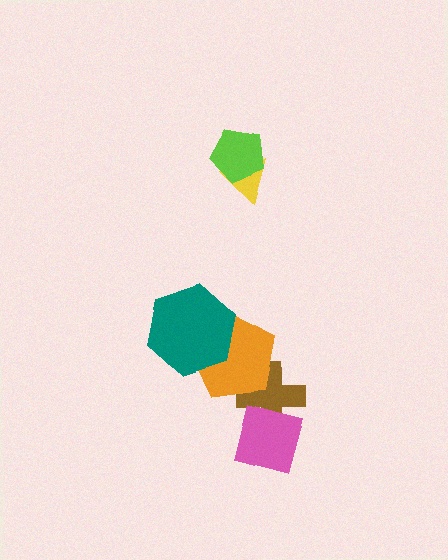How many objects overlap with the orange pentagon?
2 objects overlap with the orange pentagon.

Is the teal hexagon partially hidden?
No, no other shape covers it.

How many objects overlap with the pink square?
1 object overlaps with the pink square.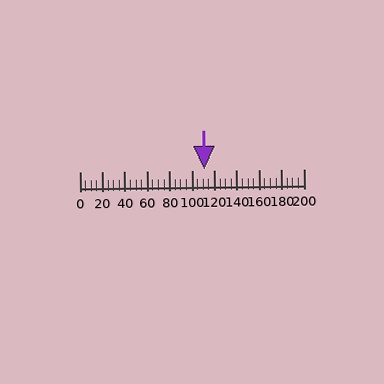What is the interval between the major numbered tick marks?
The major tick marks are spaced 20 units apart.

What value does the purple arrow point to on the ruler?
The purple arrow points to approximately 111.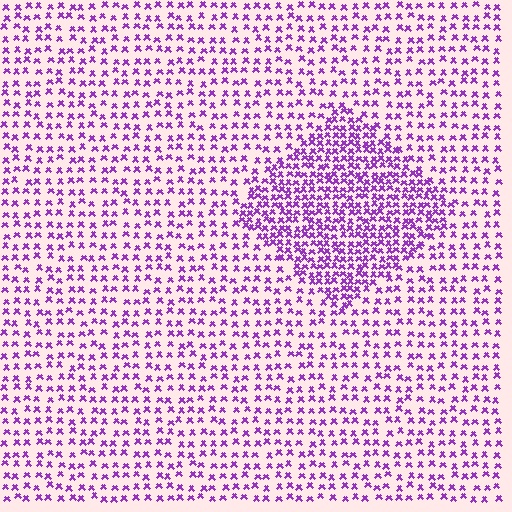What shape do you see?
I see a diamond.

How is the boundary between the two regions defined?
The boundary is defined by a change in element density (approximately 2.0x ratio). All elements are the same color, size, and shape.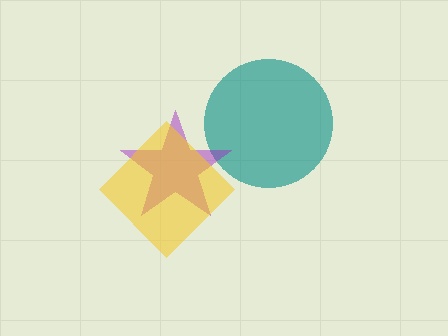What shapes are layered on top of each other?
The layered shapes are: a teal circle, a purple star, a yellow diamond.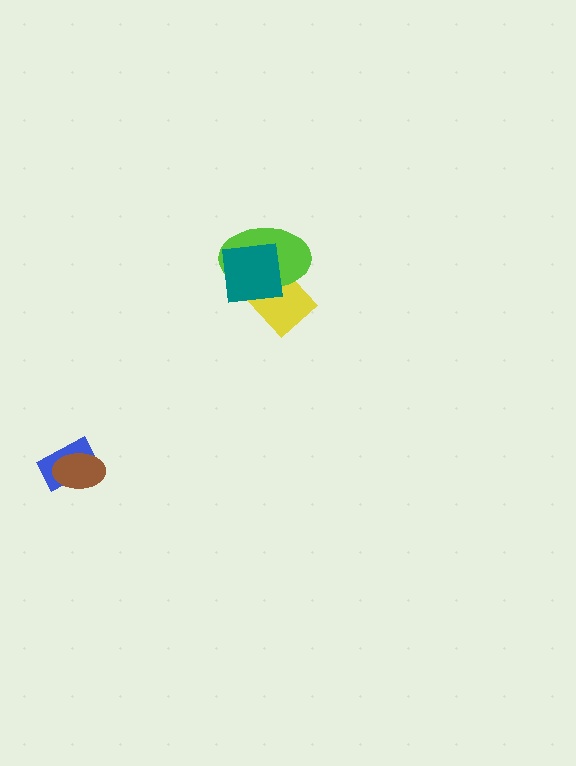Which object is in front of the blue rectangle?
The brown ellipse is in front of the blue rectangle.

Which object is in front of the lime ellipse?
The teal square is in front of the lime ellipse.